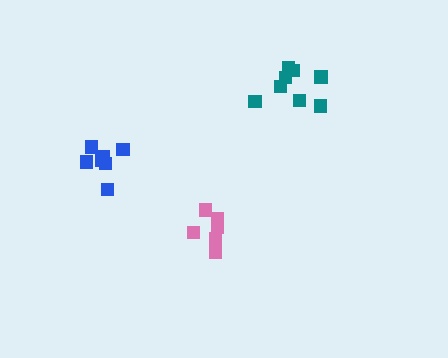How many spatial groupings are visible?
There are 3 spatial groupings.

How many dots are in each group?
Group 1: 7 dots, Group 2: 8 dots, Group 3: 6 dots (21 total).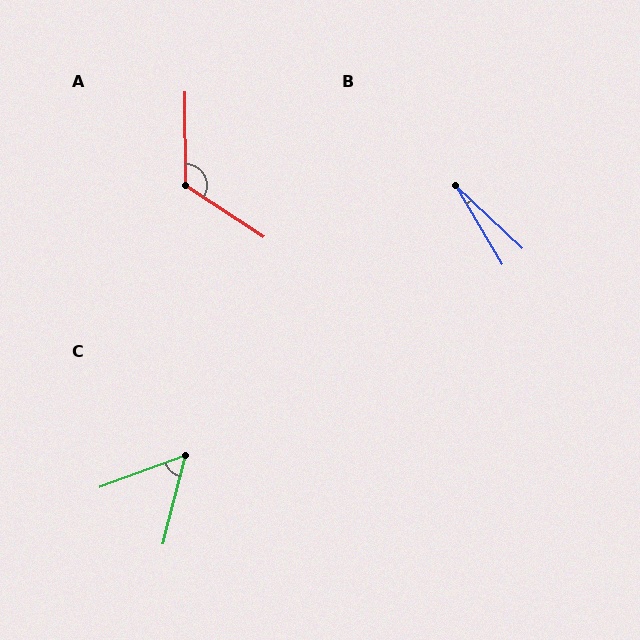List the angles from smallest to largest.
B (16°), C (56°), A (123°).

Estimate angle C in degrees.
Approximately 56 degrees.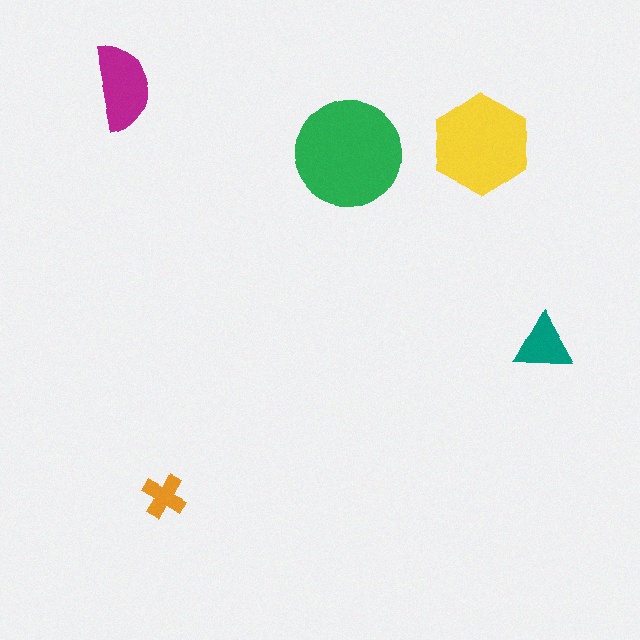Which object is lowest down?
The orange cross is bottommost.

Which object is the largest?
The green circle.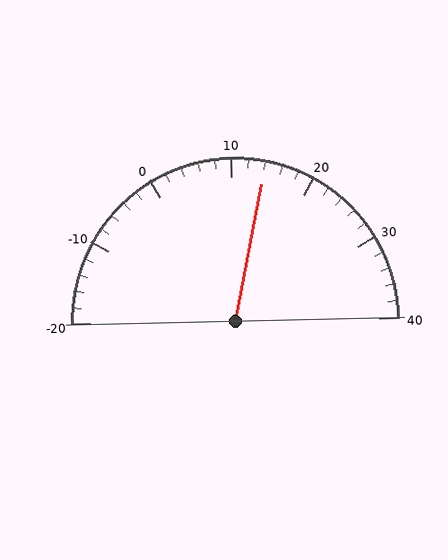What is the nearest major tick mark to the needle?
The nearest major tick mark is 10.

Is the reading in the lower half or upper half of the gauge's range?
The reading is in the upper half of the range (-20 to 40).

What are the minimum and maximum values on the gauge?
The gauge ranges from -20 to 40.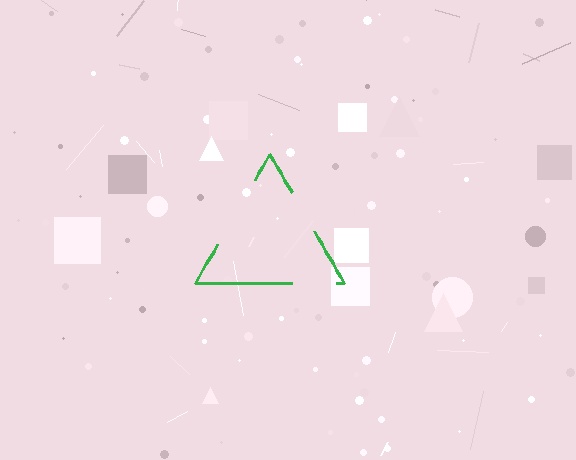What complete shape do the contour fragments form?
The contour fragments form a triangle.